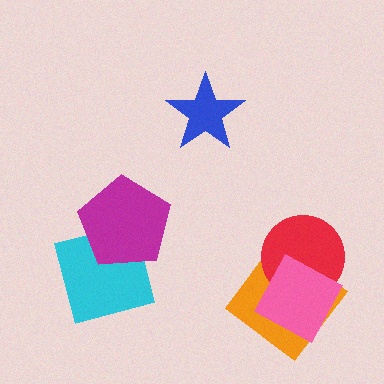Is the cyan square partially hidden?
Yes, it is partially covered by another shape.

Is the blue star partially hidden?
No, no other shape covers it.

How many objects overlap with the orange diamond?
2 objects overlap with the orange diamond.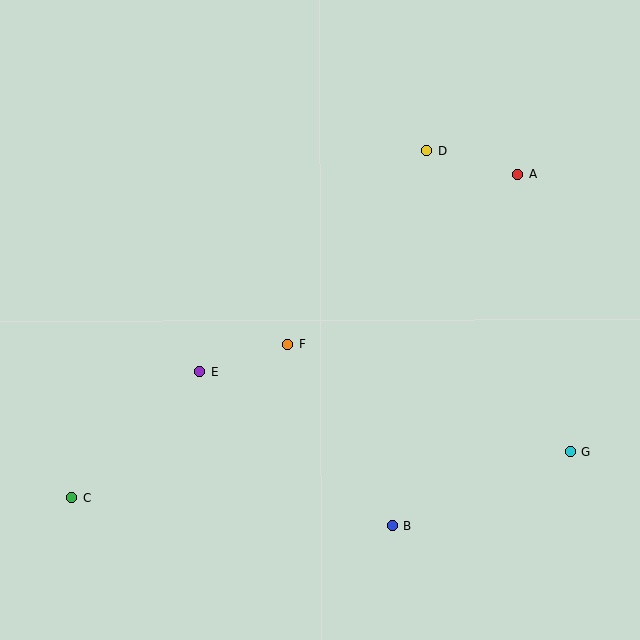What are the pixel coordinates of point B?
Point B is at (392, 526).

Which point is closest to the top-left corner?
Point E is closest to the top-left corner.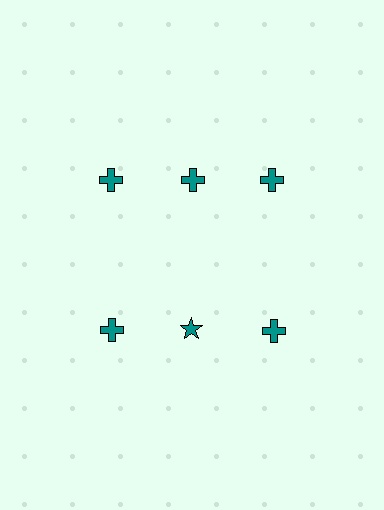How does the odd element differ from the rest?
It has a different shape: star instead of cross.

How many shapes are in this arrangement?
There are 6 shapes arranged in a grid pattern.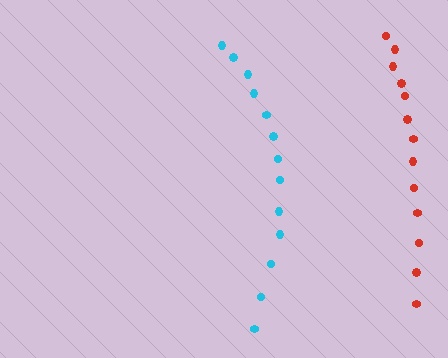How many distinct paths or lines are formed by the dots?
There are 2 distinct paths.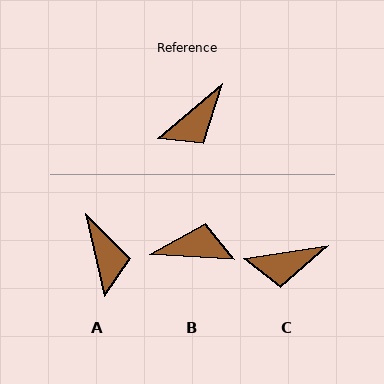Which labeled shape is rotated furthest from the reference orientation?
B, about 136 degrees away.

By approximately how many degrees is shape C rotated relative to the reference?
Approximately 32 degrees clockwise.